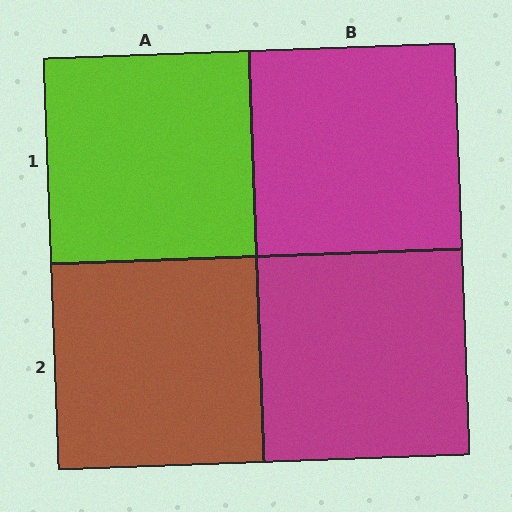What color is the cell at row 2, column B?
Magenta.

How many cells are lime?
1 cell is lime.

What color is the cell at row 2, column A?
Brown.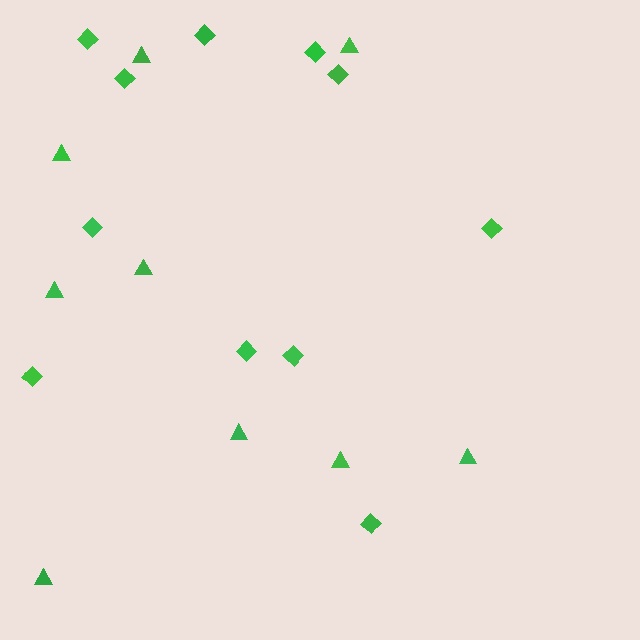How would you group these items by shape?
There are 2 groups: one group of triangles (9) and one group of diamonds (11).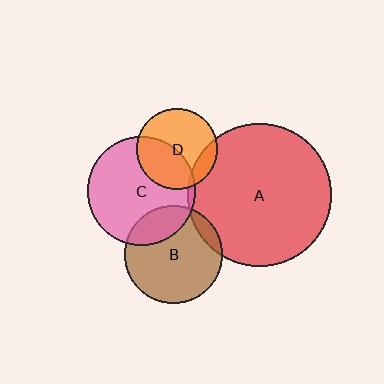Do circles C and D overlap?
Yes.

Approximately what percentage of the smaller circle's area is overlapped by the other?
Approximately 40%.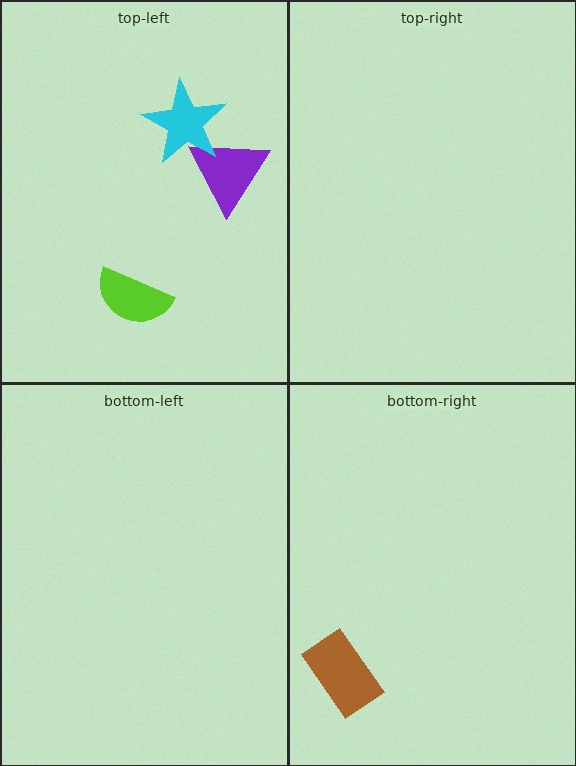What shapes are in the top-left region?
The lime semicircle, the purple triangle, the cyan star.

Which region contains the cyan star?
The top-left region.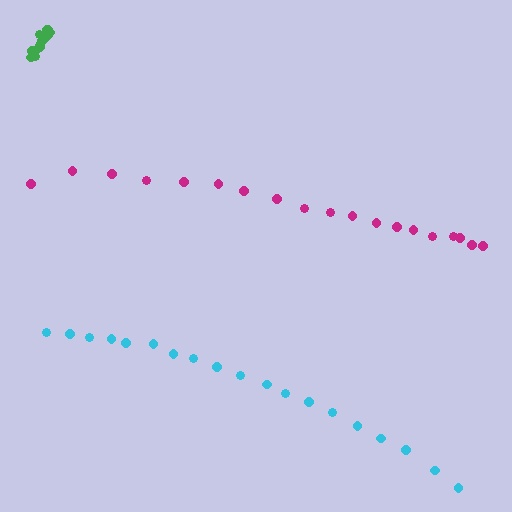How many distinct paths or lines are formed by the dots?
There are 3 distinct paths.